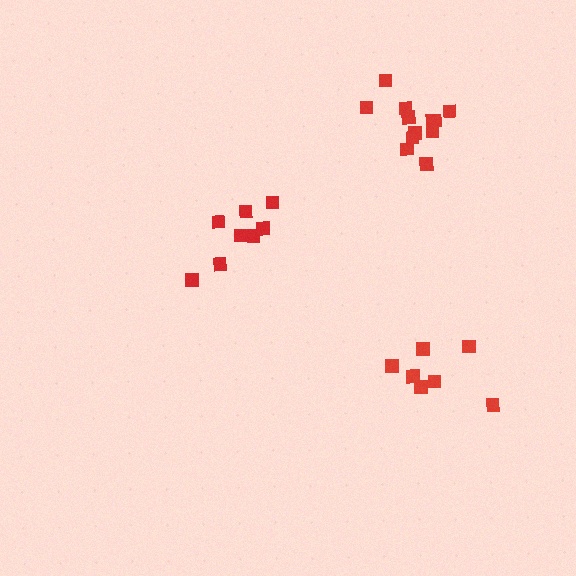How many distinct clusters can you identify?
There are 3 distinct clusters.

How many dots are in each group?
Group 1: 8 dots, Group 2: 12 dots, Group 3: 7 dots (27 total).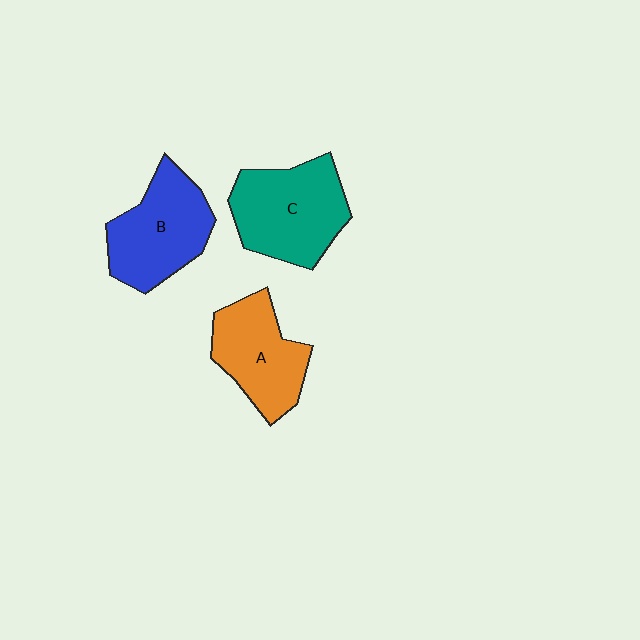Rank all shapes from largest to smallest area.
From largest to smallest: C (teal), B (blue), A (orange).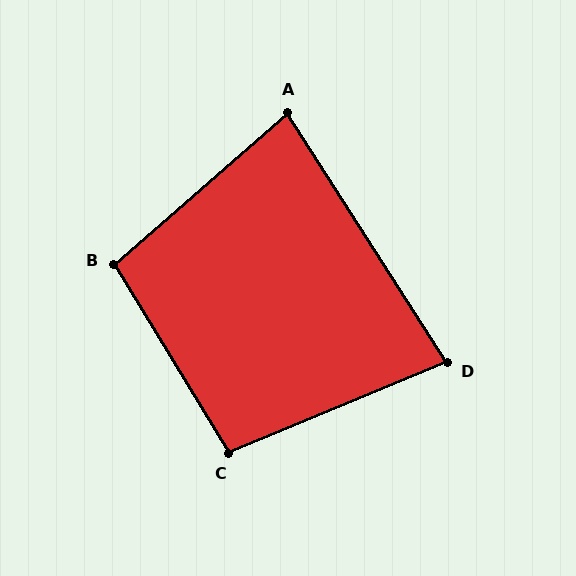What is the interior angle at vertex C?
Approximately 99 degrees (obtuse).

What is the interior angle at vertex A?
Approximately 81 degrees (acute).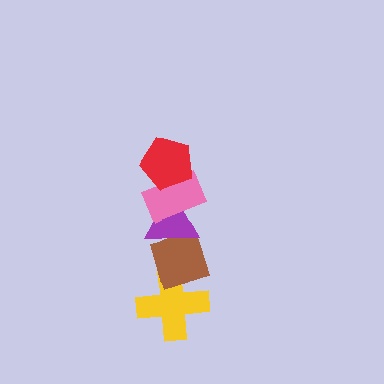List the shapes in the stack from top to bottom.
From top to bottom: the red pentagon, the pink rectangle, the purple triangle, the brown diamond, the yellow cross.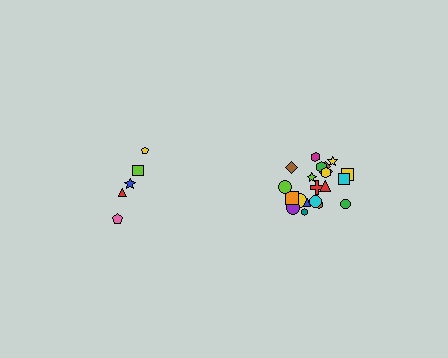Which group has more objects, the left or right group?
The right group.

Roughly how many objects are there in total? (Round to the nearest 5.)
Roughly 25 objects in total.